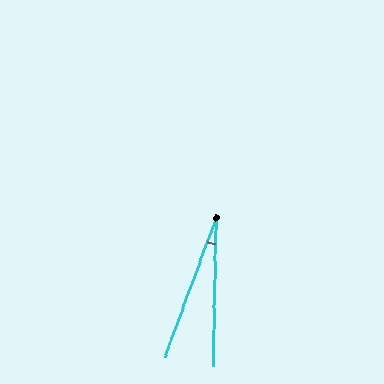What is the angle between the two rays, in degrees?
Approximately 19 degrees.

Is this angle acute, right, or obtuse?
It is acute.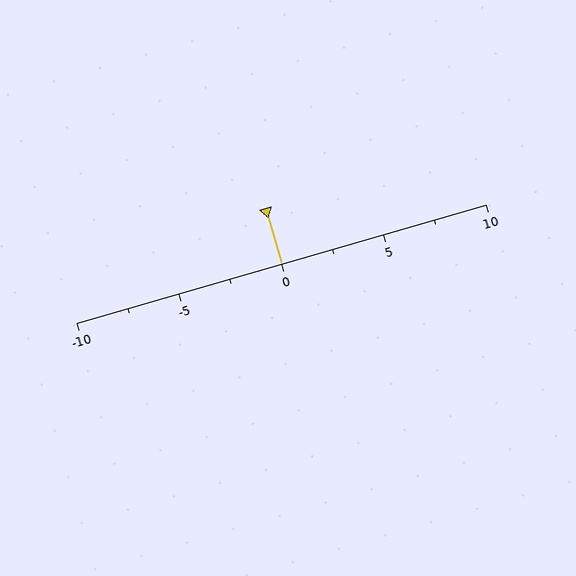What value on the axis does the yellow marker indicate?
The marker indicates approximately 0.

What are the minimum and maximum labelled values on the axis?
The axis runs from -10 to 10.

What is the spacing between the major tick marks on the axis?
The major ticks are spaced 5 apart.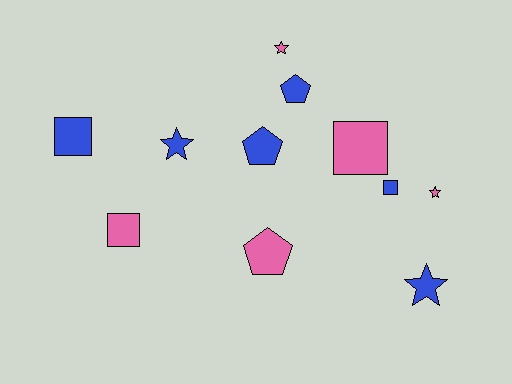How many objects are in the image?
There are 11 objects.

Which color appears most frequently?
Blue, with 6 objects.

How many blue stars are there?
There are 2 blue stars.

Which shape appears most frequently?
Square, with 4 objects.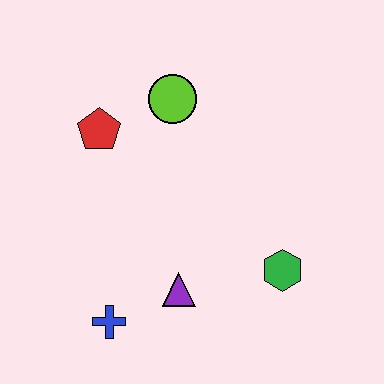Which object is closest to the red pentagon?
The lime circle is closest to the red pentagon.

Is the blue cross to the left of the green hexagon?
Yes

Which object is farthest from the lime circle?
The blue cross is farthest from the lime circle.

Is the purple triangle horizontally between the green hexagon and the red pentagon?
Yes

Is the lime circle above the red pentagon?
Yes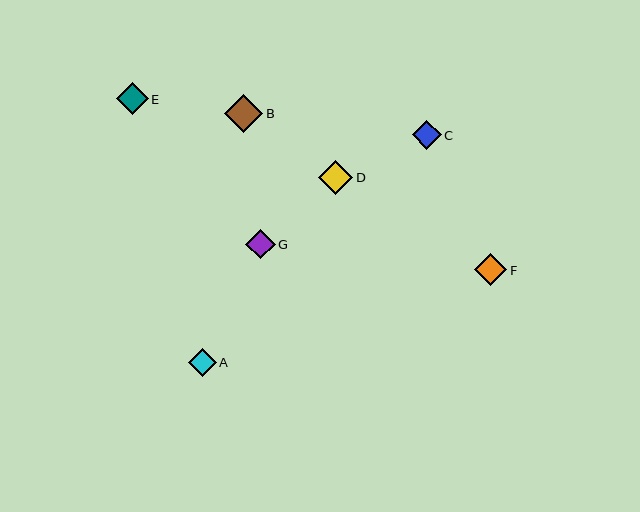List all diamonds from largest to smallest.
From largest to smallest: B, D, E, F, G, C, A.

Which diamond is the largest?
Diamond B is the largest with a size of approximately 38 pixels.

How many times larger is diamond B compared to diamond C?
Diamond B is approximately 1.3 times the size of diamond C.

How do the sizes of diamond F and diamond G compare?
Diamond F and diamond G are approximately the same size.